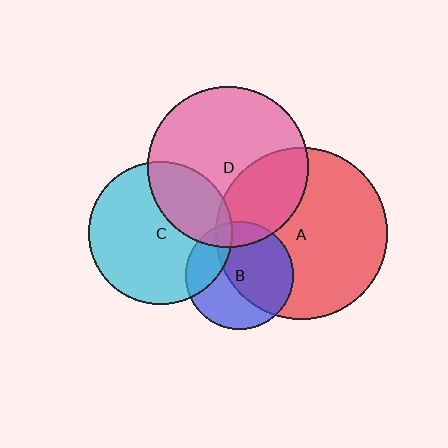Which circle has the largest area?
Circle A (red).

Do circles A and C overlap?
Yes.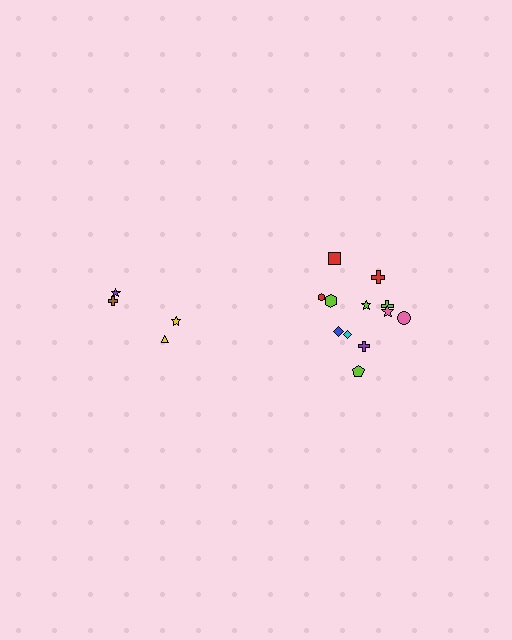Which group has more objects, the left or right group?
The right group.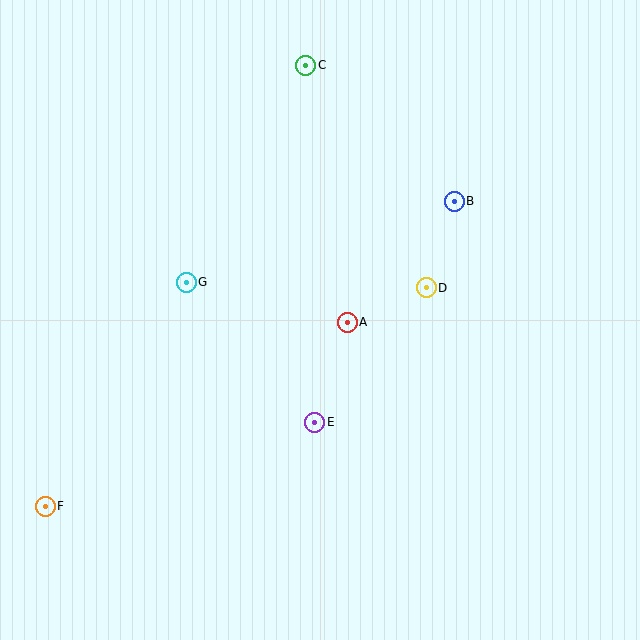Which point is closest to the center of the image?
Point A at (347, 322) is closest to the center.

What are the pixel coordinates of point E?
Point E is at (315, 422).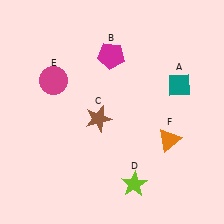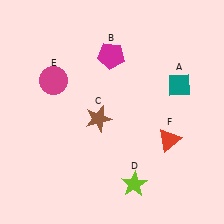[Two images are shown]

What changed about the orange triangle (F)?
In Image 1, F is orange. In Image 2, it changed to red.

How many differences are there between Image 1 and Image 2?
There is 1 difference between the two images.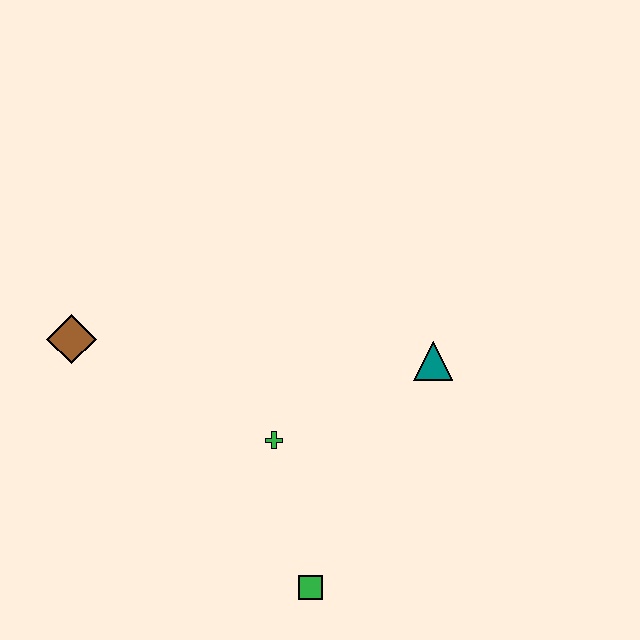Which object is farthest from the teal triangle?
The brown diamond is farthest from the teal triangle.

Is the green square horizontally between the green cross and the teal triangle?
Yes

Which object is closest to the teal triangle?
The green cross is closest to the teal triangle.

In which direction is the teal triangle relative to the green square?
The teal triangle is above the green square.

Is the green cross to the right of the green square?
No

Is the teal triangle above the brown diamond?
No